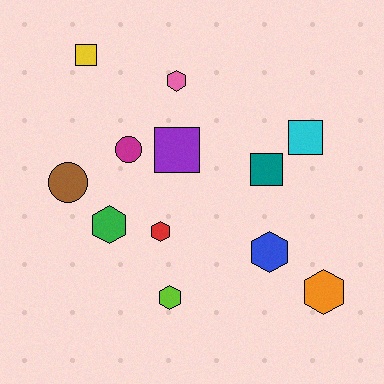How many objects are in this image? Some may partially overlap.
There are 12 objects.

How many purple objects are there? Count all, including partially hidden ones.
There is 1 purple object.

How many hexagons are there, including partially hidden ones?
There are 6 hexagons.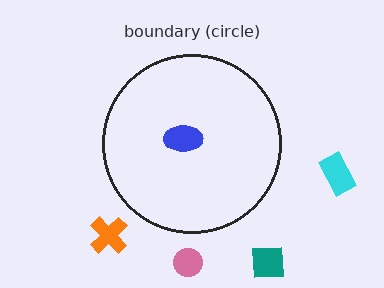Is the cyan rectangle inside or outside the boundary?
Outside.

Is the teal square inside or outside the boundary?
Outside.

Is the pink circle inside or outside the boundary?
Outside.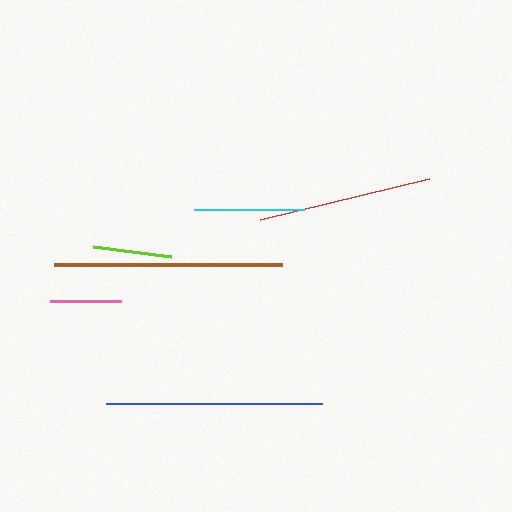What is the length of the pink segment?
The pink segment is approximately 71 pixels long.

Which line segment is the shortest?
The pink line is the shortest at approximately 71 pixels.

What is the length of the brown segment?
The brown segment is approximately 228 pixels long.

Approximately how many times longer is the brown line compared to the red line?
The brown line is approximately 1.3 times the length of the red line.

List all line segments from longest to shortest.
From longest to shortest: brown, blue, red, cyan, lime, pink.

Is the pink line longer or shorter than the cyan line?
The cyan line is longer than the pink line.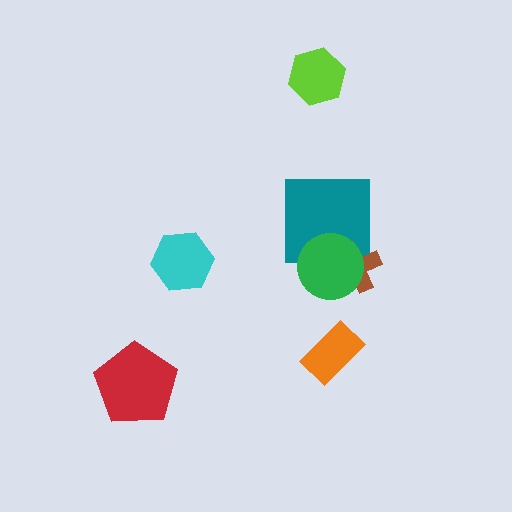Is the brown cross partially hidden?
Yes, it is partially covered by another shape.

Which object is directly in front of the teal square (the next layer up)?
The brown cross is directly in front of the teal square.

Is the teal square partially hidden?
Yes, it is partially covered by another shape.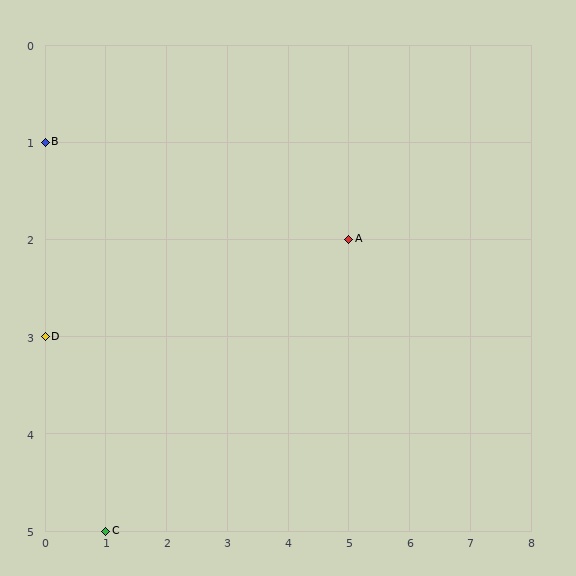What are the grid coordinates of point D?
Point D is at grid coordinates (0, 3).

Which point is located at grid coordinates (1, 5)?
Point C is at (1, 5).